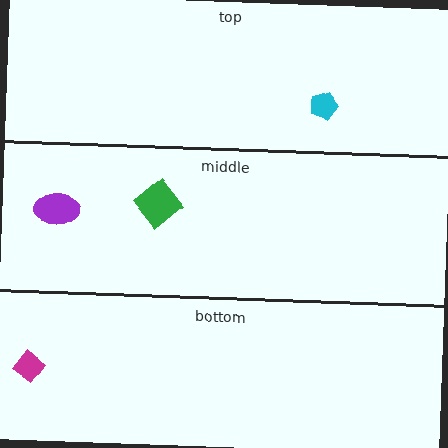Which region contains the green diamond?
The middle region.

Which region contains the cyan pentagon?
The top region.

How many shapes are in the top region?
1.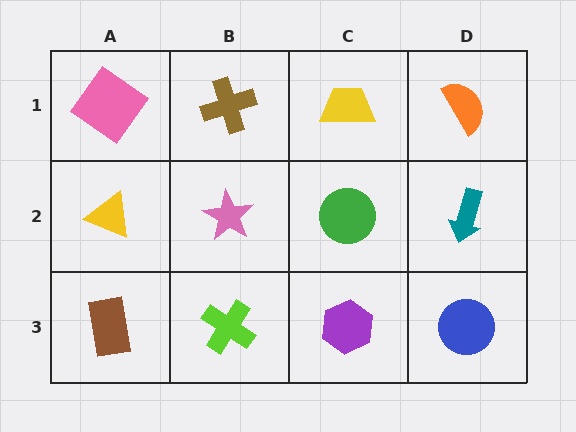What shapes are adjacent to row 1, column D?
A teal arrow (row 2, column D), a yellow trapezoid (row 1, column C).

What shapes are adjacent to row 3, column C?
A green circle (row 2, column C), a lime cross (row 3, column B), a blue circle (row 3, column D).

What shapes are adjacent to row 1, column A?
A yellow triangle (row 2, column A), a brown cross (row 1, column B).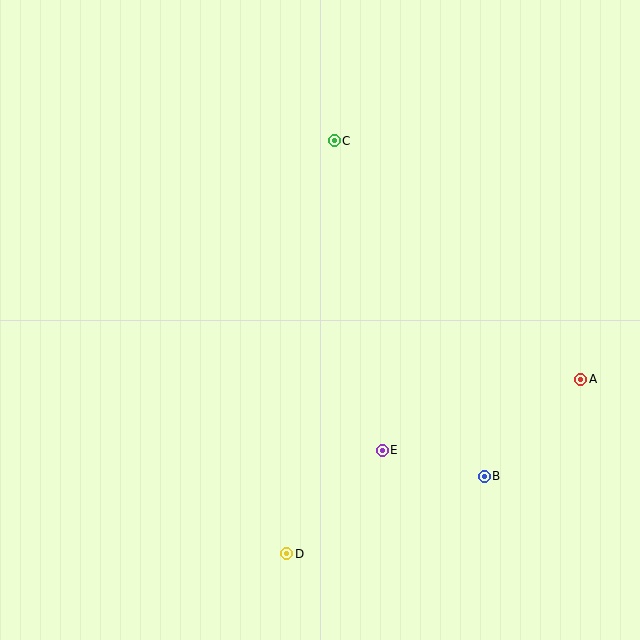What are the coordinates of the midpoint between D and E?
The midpoint between D and E is at (335, 502).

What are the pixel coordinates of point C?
Point C is at (334, 141).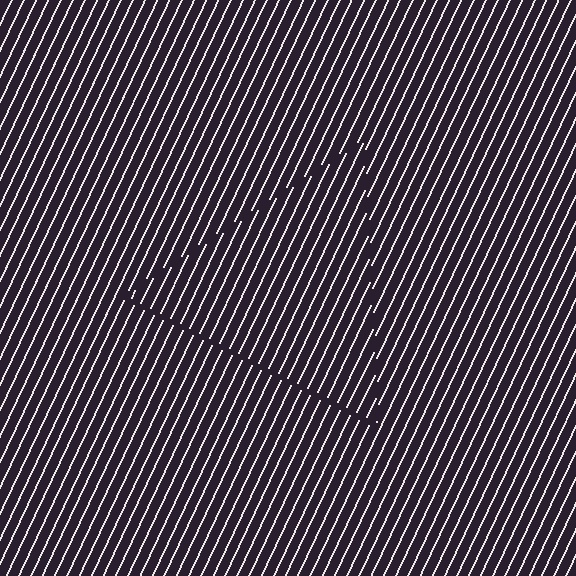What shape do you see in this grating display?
An illusory triangle. The interior of the shape contains the same grating, shifted by half a period — the contour is defined by the phase discontinuity where line-ends from the inner and outer gratings abut.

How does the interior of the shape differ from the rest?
The interior of the shape contains the same grating, shifted by half a period — the contour is defined by the phase discontinuity where line-ends from the inner and outer gratings abut.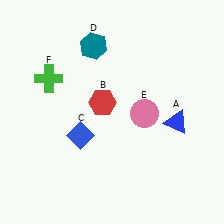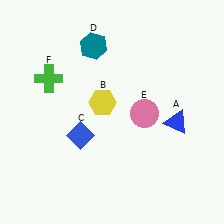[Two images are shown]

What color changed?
The hexagon (B) changed from red in Image 1 to yellow in Image 2.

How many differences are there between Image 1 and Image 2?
There is 1 difference between the two images.